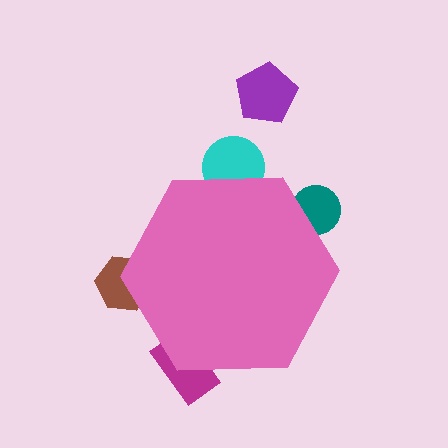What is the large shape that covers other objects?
A pink hexagon.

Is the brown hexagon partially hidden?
Yes, the brown hexagon is partially hidden behind the pink hexagon.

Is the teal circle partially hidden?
Yes, the teal circle is partially hidden behind the pink hexagon.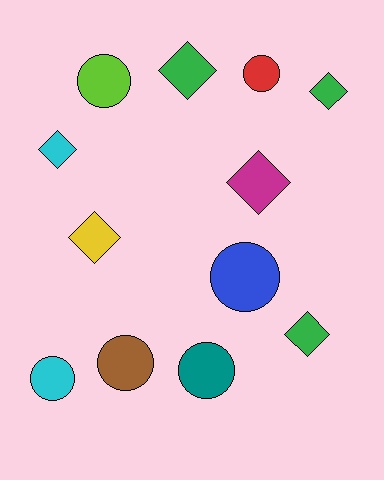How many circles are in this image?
There are 6 circles.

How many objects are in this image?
There are 12 objects.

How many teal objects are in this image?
There is 1 teal object.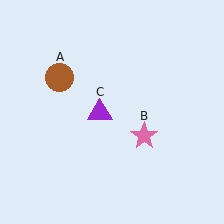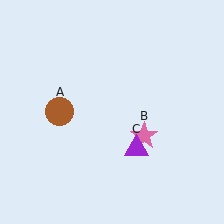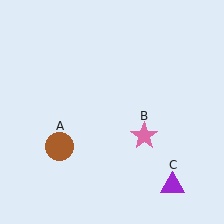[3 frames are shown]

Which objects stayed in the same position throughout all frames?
Pink star (object B) remained stationary.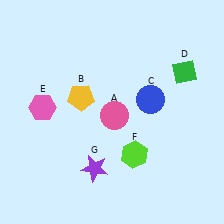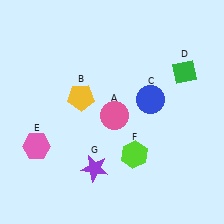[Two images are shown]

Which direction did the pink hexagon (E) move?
The pink hexagon (E) moved down.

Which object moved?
The pink hexagon (E) moved down.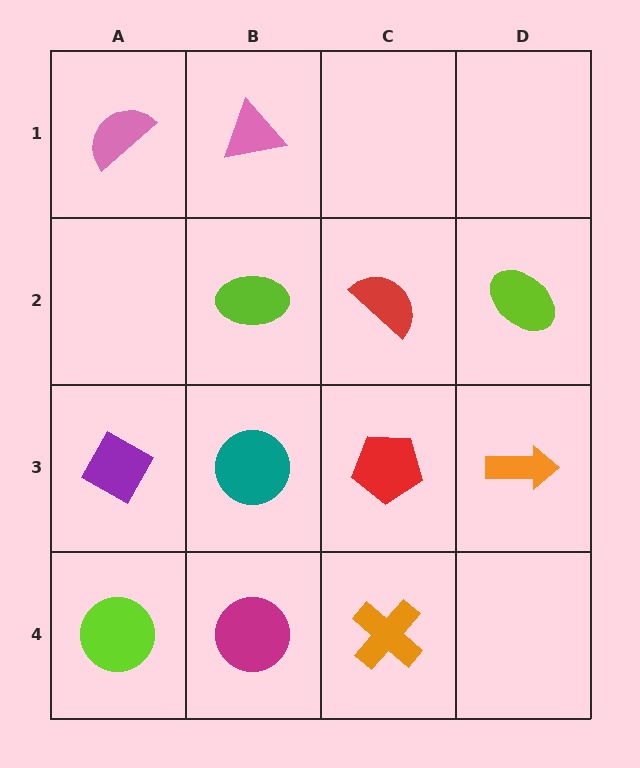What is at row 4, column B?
A magenta circle.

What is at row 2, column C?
A red semicircle.